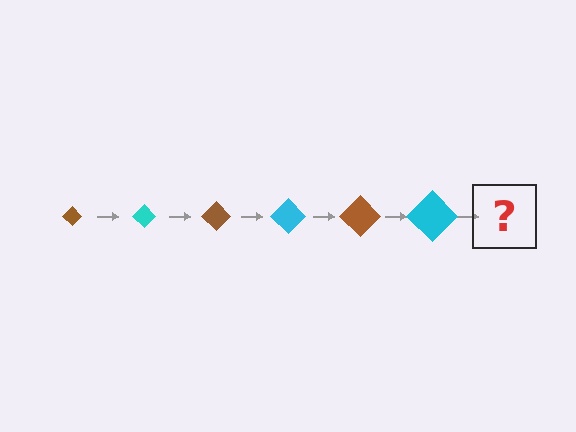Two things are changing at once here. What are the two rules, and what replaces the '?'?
The two rules are that the diamond grows larger each step and the color cycles through brown and cyan. The '?' should be a brown diamond, larger than the previous one.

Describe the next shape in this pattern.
It should be a brown diamond, larger than the previous one.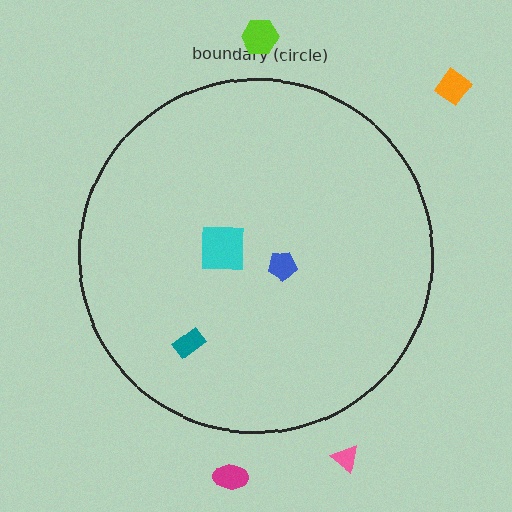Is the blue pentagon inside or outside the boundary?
Inside.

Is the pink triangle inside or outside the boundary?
Outside.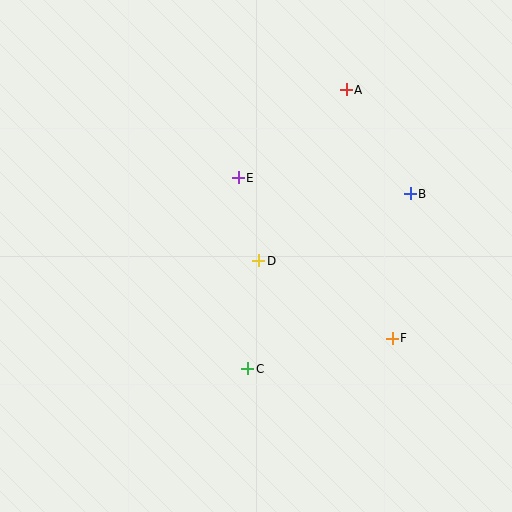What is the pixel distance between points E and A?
The distance between E and A is 139 pixels.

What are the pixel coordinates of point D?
Point D is at (259, 261).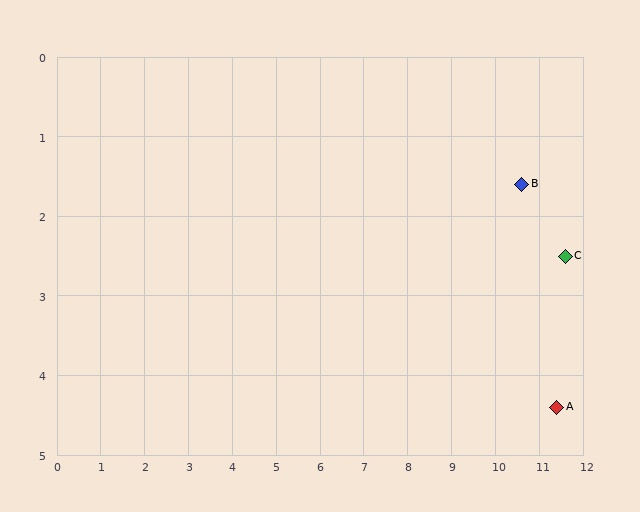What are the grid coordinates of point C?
Point C is at approximately (11.6, 2.5).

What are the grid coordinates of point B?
Point B is at approximately (10.6, 1.6).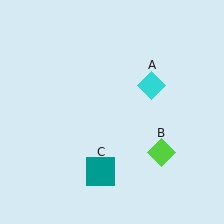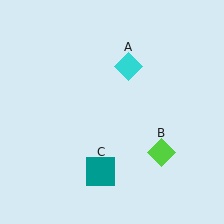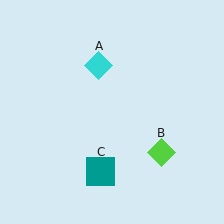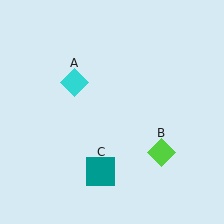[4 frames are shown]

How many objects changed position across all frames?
1 object changed position: cyan diamond (object A).